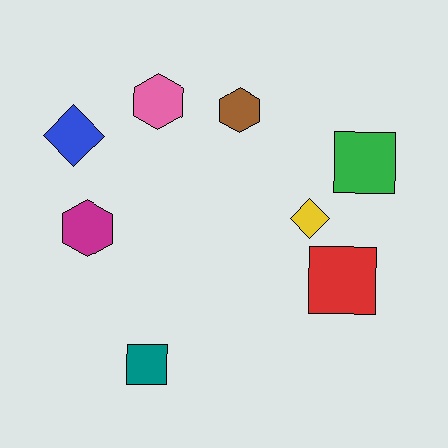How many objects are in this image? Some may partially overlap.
There are 8 objects.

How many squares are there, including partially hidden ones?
There are 3 squares.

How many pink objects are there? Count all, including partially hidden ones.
There is 1 pink object.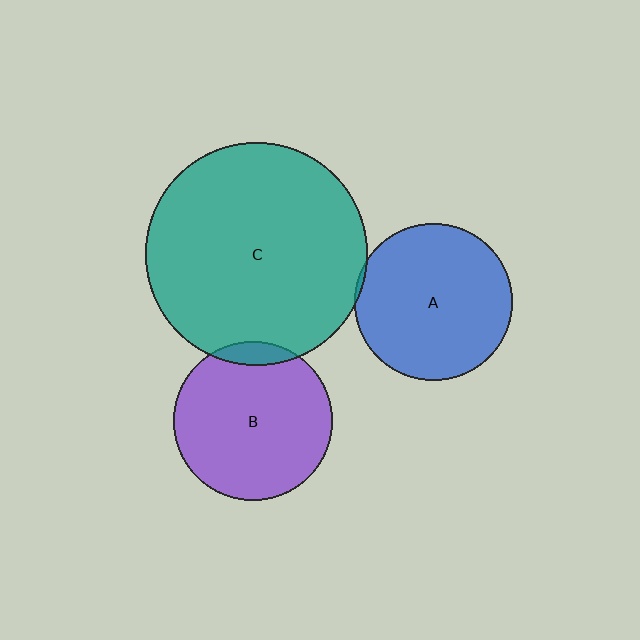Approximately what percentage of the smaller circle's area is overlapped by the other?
Approximately 5%.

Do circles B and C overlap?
Yes.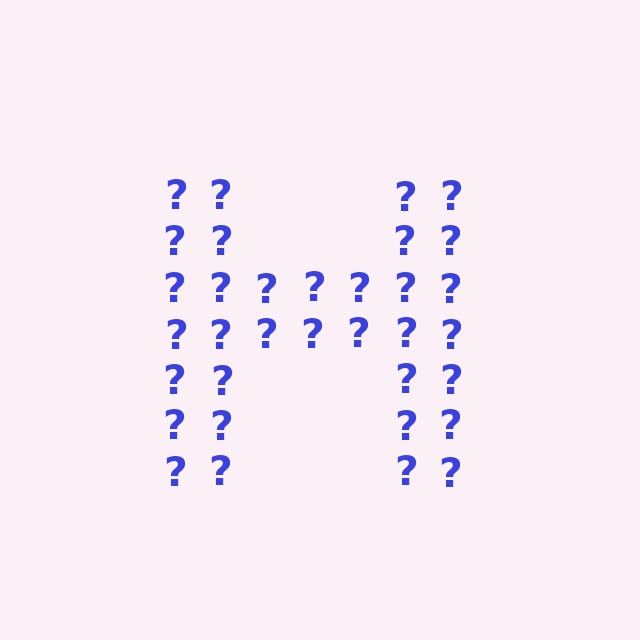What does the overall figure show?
The overall figure shows the letter H.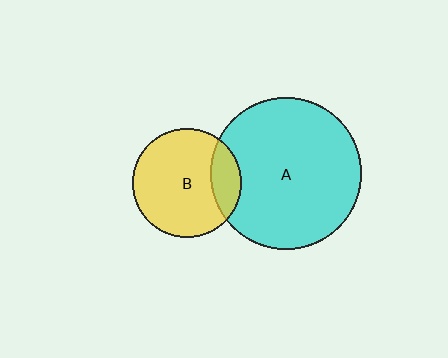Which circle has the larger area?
Circle A (cyan).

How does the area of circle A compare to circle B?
Approximately 1.9 times.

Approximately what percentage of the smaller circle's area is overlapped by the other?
Approximately 20%.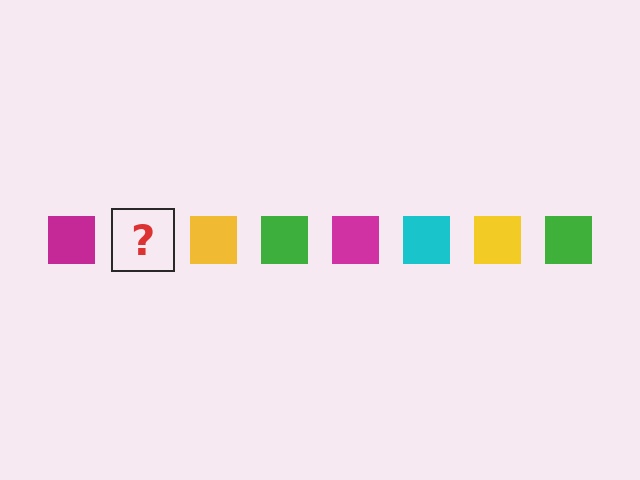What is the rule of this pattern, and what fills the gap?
The rule is that the pattern cycles through magenta, cyan, yellow, green squares. The gap should be filled with a cyan square.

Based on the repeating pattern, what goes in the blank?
The blank should be a cyan square.